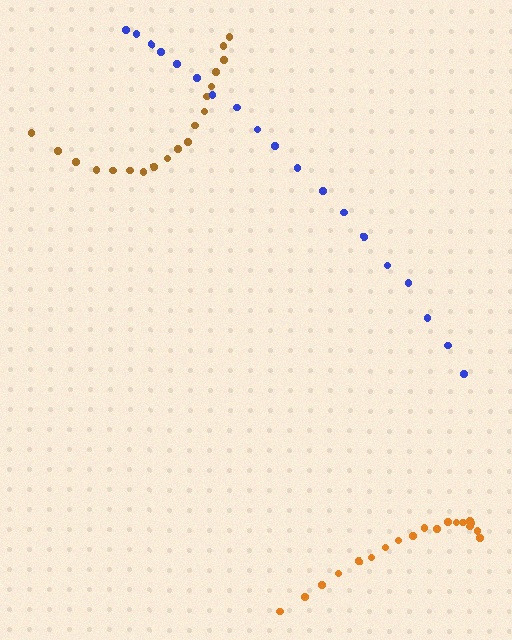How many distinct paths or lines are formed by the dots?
There are 3 distinct paths.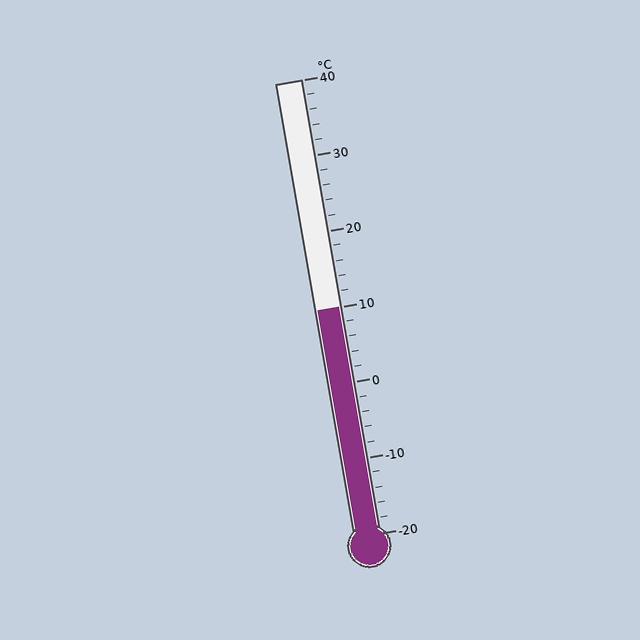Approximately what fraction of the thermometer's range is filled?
The thermometer is filled to approximately 50% of its range.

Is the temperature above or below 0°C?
The temperature is above 0°C.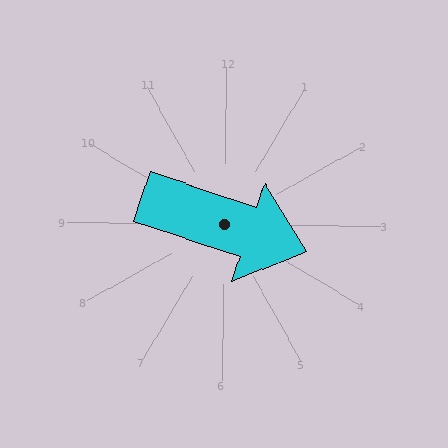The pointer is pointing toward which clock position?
Roughly 4 o'clock.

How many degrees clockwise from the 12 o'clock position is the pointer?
Approximately 108 degrees.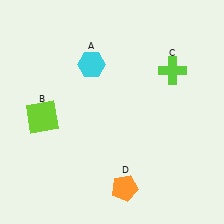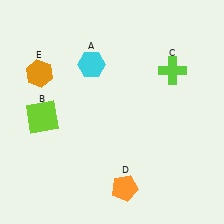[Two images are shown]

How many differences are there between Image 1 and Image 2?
There is 1 difference between the two images.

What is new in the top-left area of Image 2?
An orange hexagon (E) was added in the top-left area of Image 2.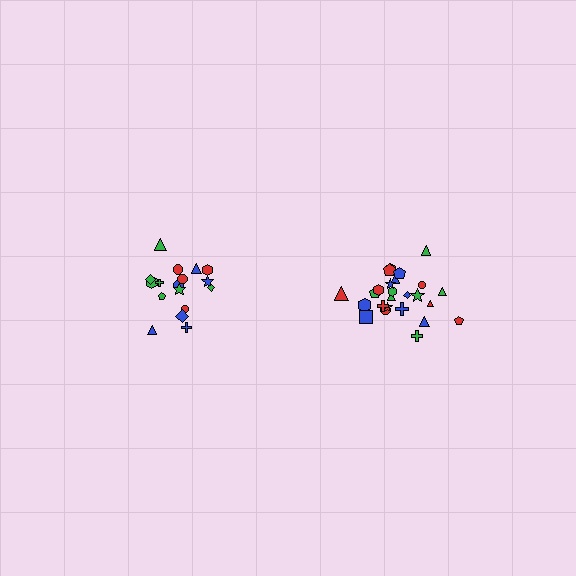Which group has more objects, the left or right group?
The right group.